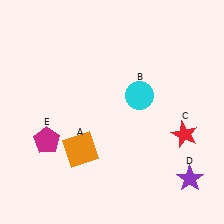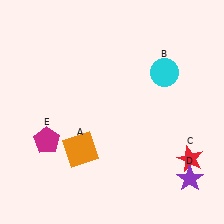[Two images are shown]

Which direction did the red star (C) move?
The red star (C) moved down.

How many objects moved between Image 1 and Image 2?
2 objects moved between the two images.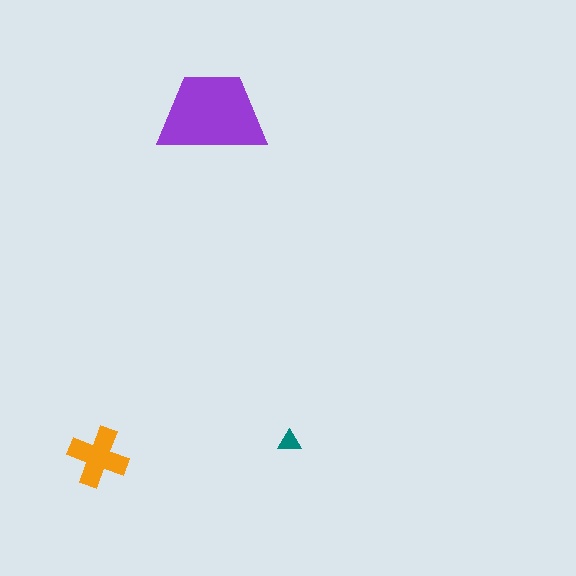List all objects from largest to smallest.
The purple trapezoid, the orange cross, the teal triangle.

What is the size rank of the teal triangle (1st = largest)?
3rd.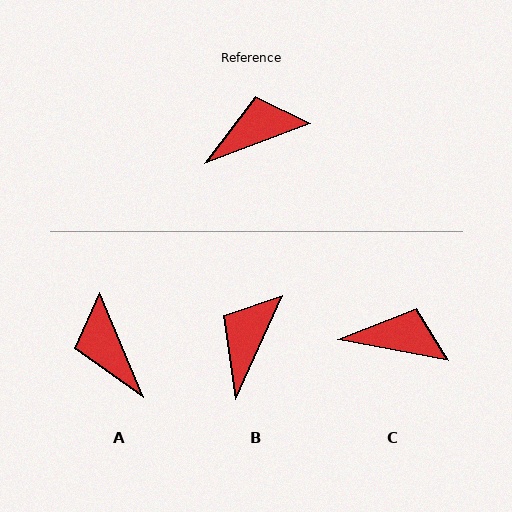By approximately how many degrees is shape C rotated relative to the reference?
Approximately 31 degrees clockwise.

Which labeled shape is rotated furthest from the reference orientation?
A, about 92 degrees away.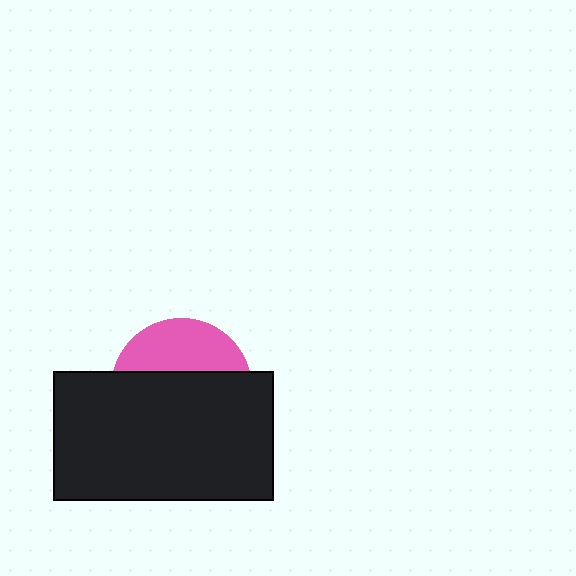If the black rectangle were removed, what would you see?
You would see the complete pink circle.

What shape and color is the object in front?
The object in front is a black rectangle.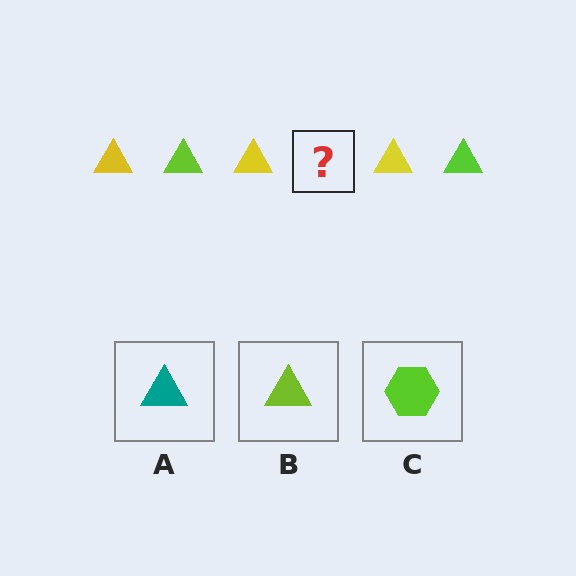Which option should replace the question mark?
Option B.